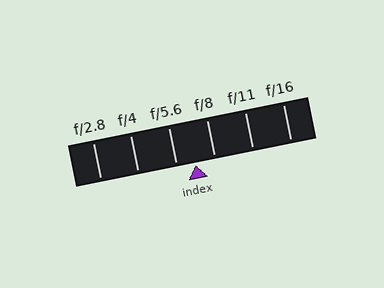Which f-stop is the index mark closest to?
The index mark is closest to f/5.6.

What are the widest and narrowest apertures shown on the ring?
The widest aperture shown is f/2.8 and the narrowest is f/16.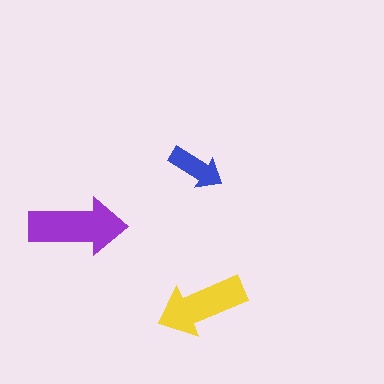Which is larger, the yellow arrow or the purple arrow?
The purple one.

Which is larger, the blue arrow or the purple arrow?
The purple one.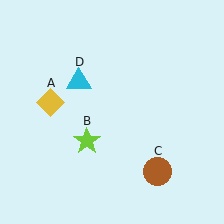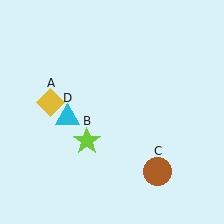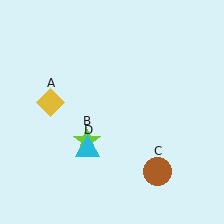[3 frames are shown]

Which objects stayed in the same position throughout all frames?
Yellow diamond (object A) and lime star (object B) and brown circle (object C) remained stationary.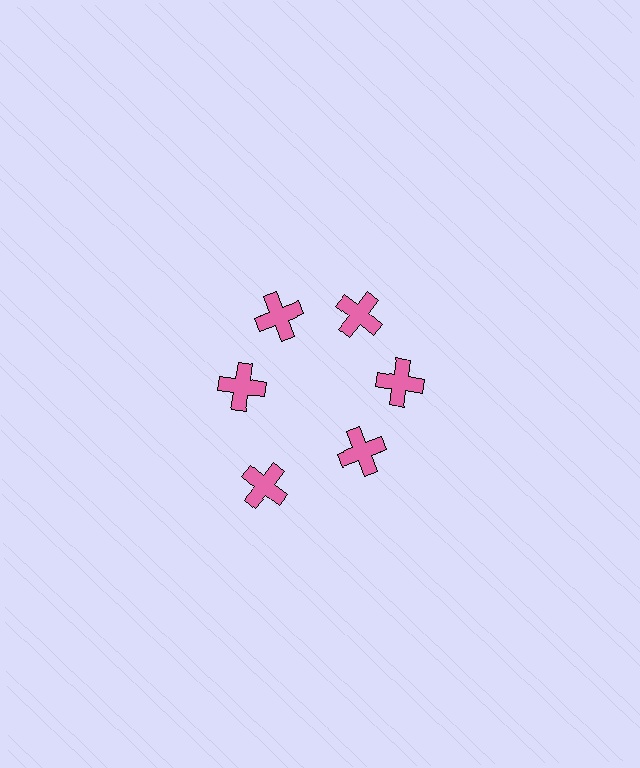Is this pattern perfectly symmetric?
No. The 6 pink crosses are arranged in a ring, but one element near the 7 o'clock position is pushed outward from the center, breaking the 6-fold rotational symmetry.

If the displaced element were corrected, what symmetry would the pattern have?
It would have 6-fold rotational symmetry — the pattern would map onto itself every 60 degrees.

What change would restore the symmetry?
The symmetry would be restored by moving it inward, back onto the ring so that all 6 crosses sit at equal angles and equal distance from the center.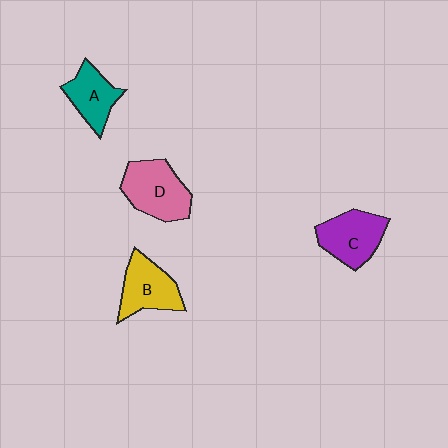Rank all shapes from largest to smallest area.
From largest to smallest: D (pink), C (purple), B (yellow), A (teal).